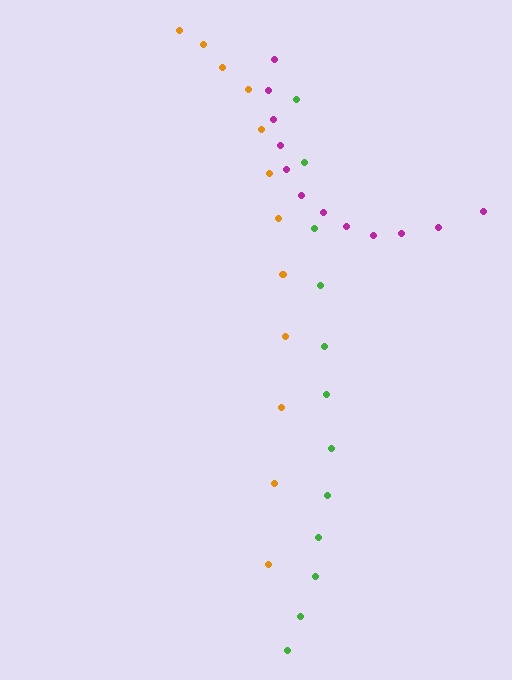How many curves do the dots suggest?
There are 3 distinct paths.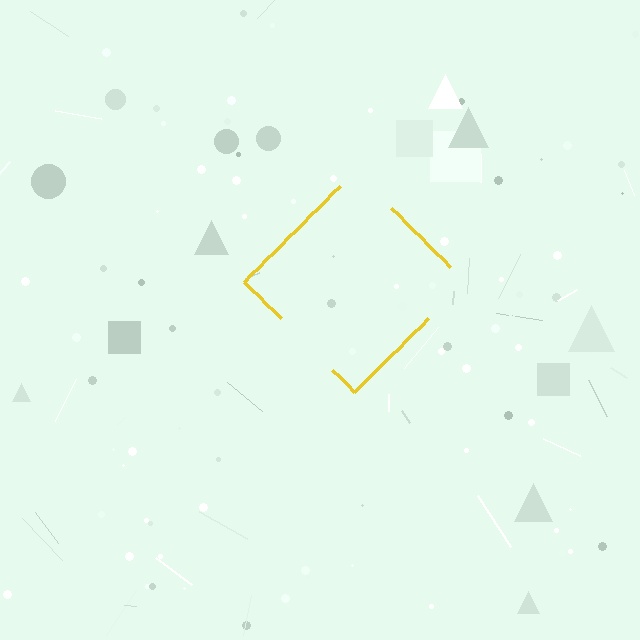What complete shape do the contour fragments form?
The contour fragments form a diamond.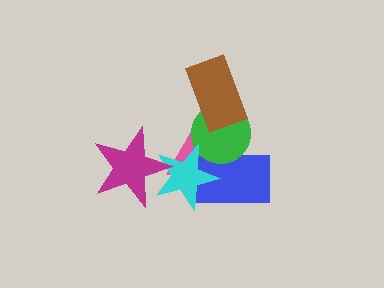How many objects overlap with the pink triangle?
5 objects overlap with the pink triangle.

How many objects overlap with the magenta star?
2 objects overlap with the magenta star.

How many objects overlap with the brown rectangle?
2 objects overlap with the brown rectangle.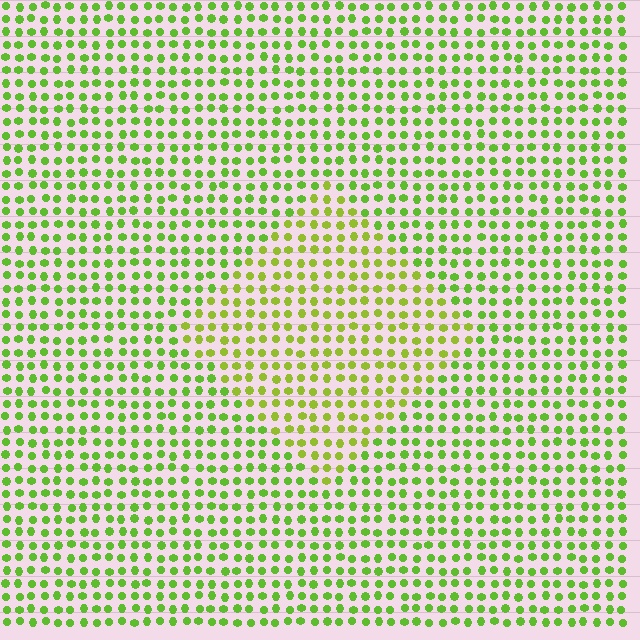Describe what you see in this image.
The image is filled with small lime elements in a uniform arrangement. A diamond-shaped region is visible where the elements are tinted to a slightly different hue, forming a subtle color boundary.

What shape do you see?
I see a diamond.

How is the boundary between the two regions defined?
The boundary is defined purely by a slight shift in hue (about 22 degrees). Spacing, size, and orientation are identical on both sides.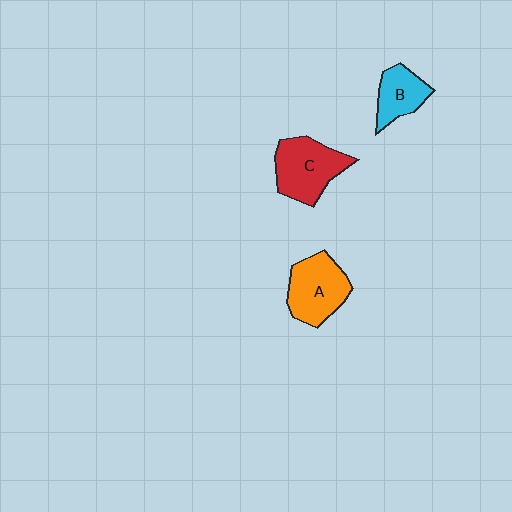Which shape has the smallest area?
Shape B (cyan).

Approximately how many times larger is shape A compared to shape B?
Approximately 1.5 times.